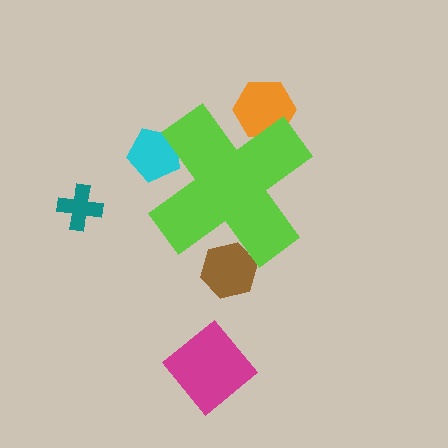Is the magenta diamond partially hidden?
No, the magenta diamond is fully visible.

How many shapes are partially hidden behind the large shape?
3 shapes are partially hidden.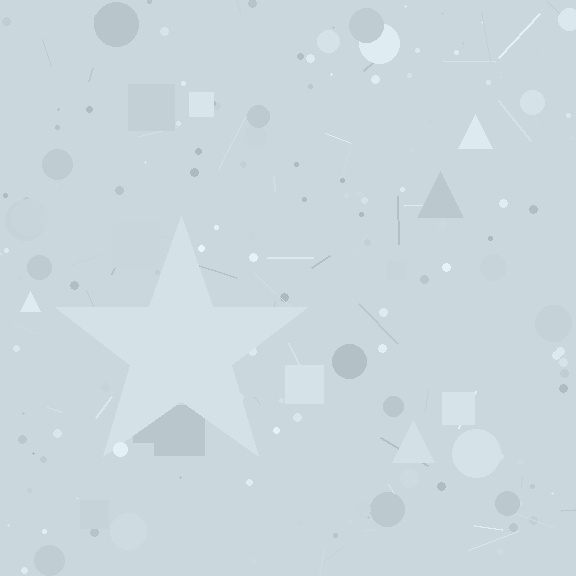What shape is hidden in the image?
A star is hidden in the image.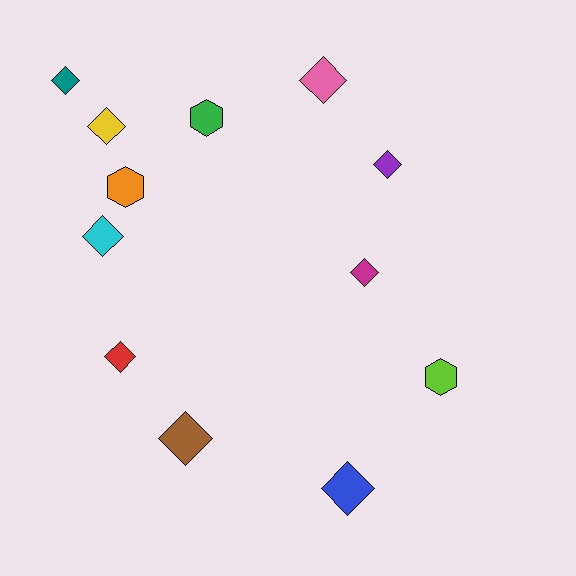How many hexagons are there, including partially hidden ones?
There are 3 hexagons.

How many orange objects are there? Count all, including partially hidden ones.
There is 1 orange object.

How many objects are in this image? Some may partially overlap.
There are 12 objects.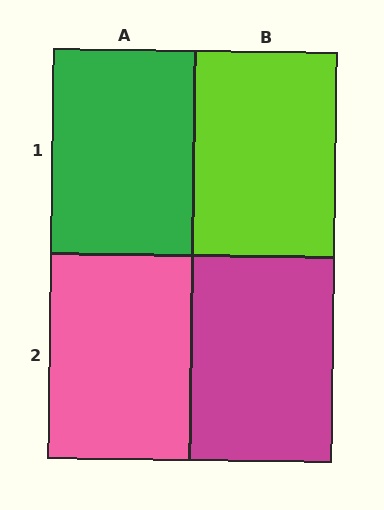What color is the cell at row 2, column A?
Pink.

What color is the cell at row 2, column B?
Magenta.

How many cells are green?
1 cell is green.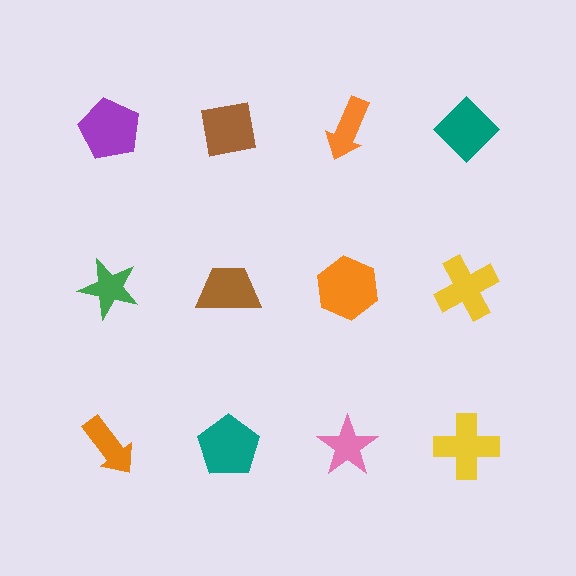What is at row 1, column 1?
A purple pentagon.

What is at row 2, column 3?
An orange hexagon.